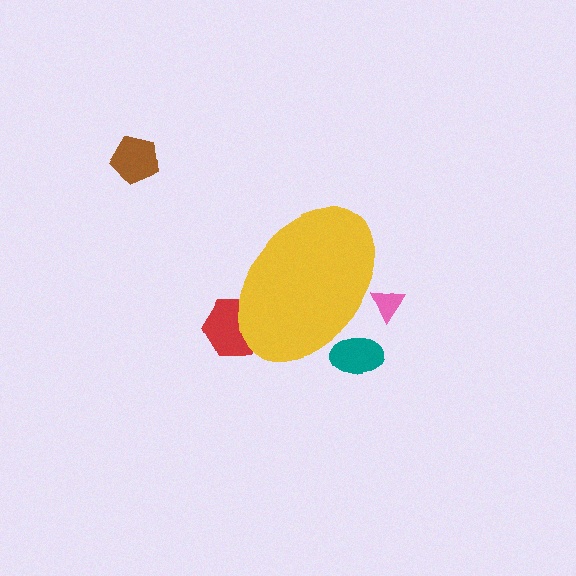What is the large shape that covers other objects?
A yellow ellipse.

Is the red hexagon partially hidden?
Yes, the red hexagon is partially hidden behind the yellow ellipse.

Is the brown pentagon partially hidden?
No, the brown pentagon is fully visible.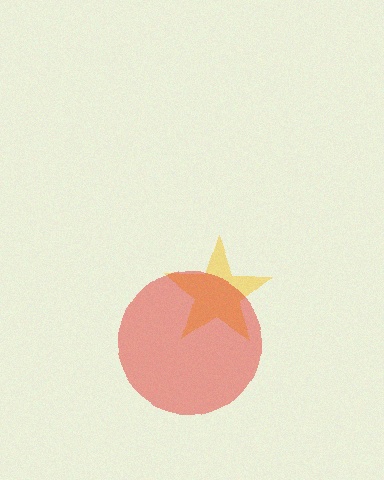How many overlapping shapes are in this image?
There are 2 overlapping shapes in the image.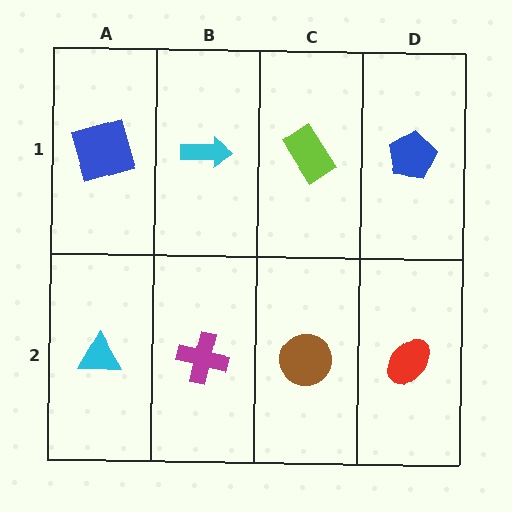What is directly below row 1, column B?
A magenta cross.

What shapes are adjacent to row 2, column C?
A lime rectangle (row 1, column C), a magenta cross (row 2, column B), a red ellipse (row 2, column D).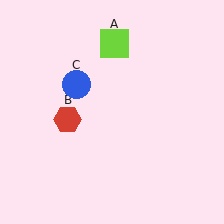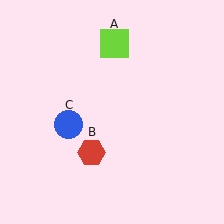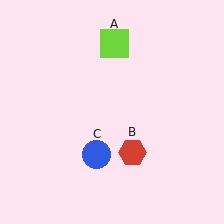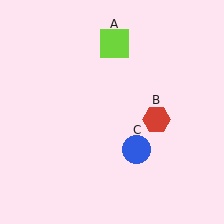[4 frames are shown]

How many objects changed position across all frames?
2 objects changed position: red hexagon (object B), blue circle (object C).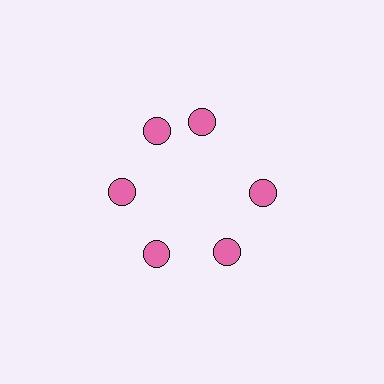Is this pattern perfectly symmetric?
No. The 6 pink circles are arranged in a ring, but one element near the 1 o'clock position is rotated out of alignment along the ring, breaking the 6-fold rotational symmetry.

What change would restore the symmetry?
The symmetry would be restored by rotating it back into even spacing with its neighbors so that all 6 circles sit at equal angles and equal distance from the center.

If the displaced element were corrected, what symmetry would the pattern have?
It would have 6-fold rotational symmetry — the pattern would map onto itself every 60 degrees.